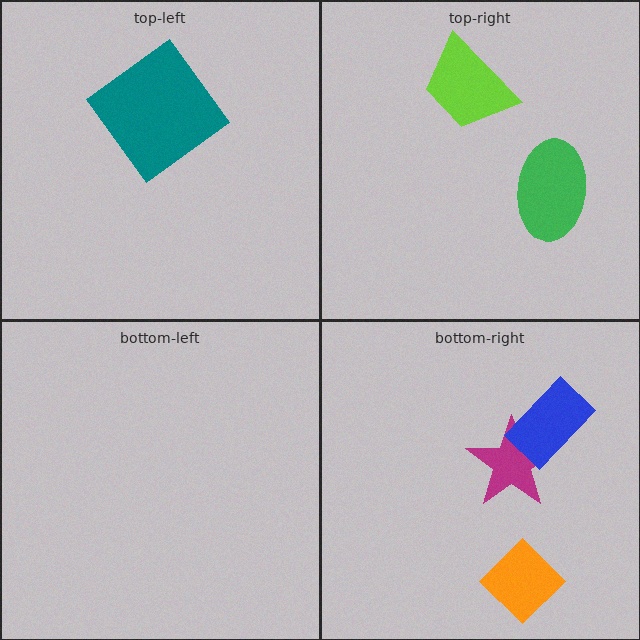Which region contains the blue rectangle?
The bottom-right region.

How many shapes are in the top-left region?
1.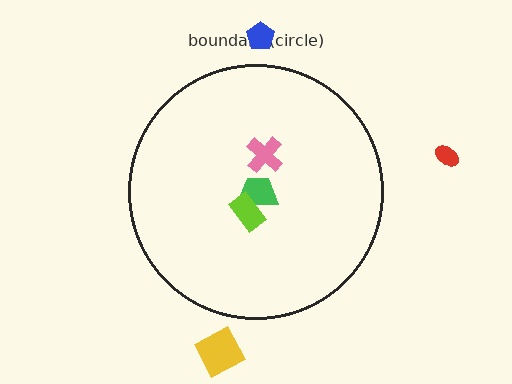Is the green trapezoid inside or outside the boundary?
Inside.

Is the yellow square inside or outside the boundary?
Outside.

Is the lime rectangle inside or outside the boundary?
Inside.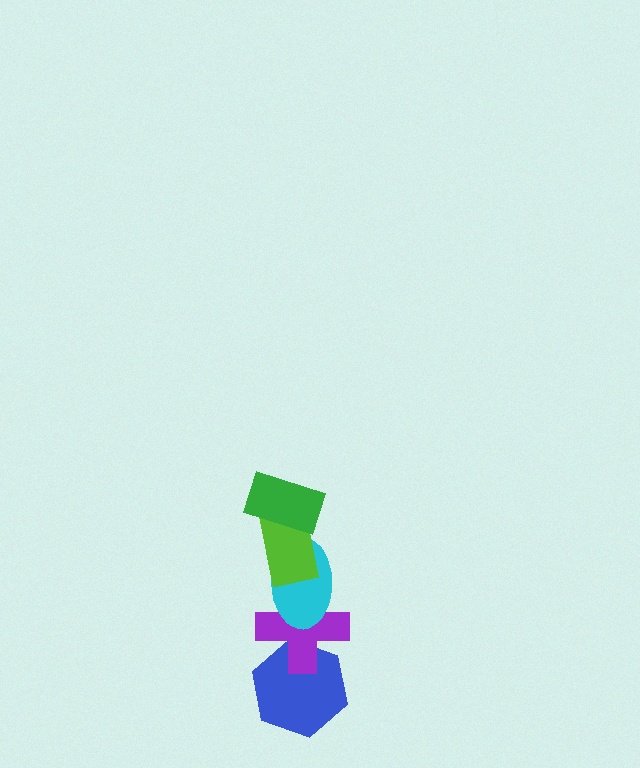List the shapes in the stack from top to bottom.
From top to bottom: the green rectangle, the lime rectangle, the cyan ellipse, the purple cross, the blue hexagon.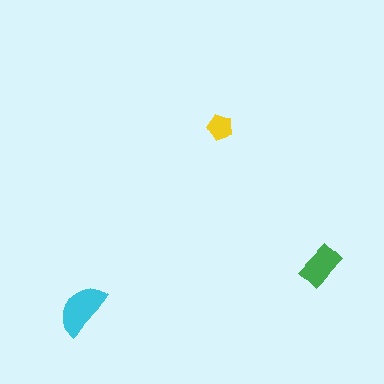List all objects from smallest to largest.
The yellow pentagon, the green rectangle, the cyan semicircle.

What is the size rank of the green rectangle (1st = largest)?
2nd.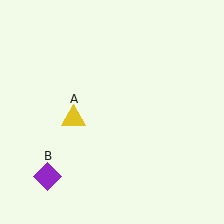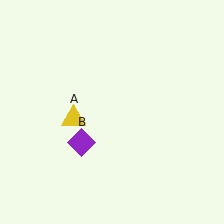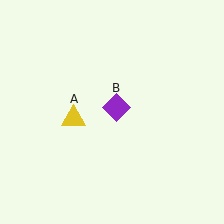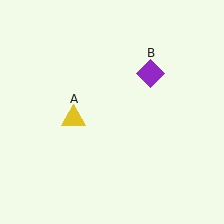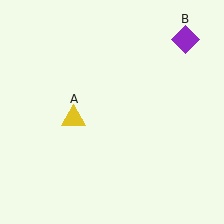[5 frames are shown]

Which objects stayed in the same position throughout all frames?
Yellow triangle (object A) remained stationary.